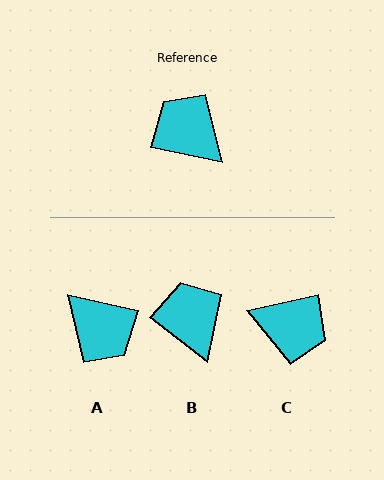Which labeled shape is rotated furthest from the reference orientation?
A, about 179 degrees away.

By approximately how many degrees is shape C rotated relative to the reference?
Approximately 155 degrees clockwise.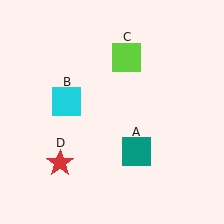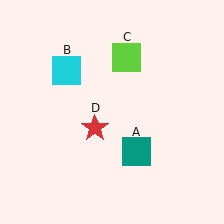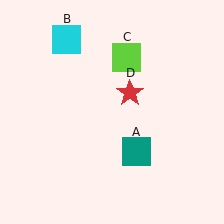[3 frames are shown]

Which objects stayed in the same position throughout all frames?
Teal square (object A) and lime square (object C) remained stationary.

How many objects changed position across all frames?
2 objects changed position: cyan square (object B), red star (object D).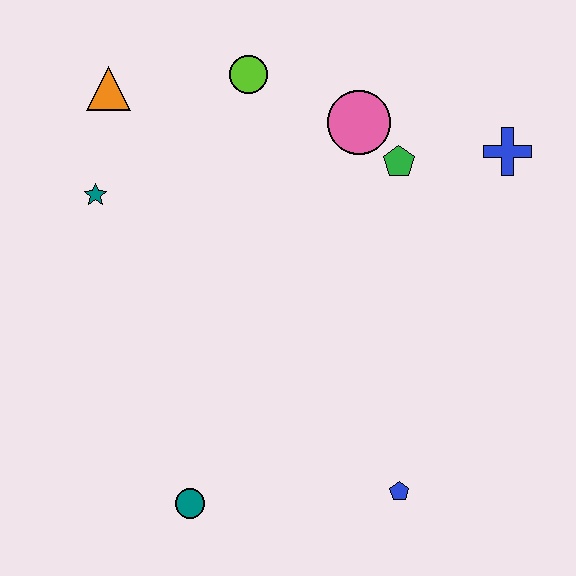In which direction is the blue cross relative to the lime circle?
The blue cross is to the right of the lime circle.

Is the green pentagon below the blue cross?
Yes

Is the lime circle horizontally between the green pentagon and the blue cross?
No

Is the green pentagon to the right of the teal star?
Yes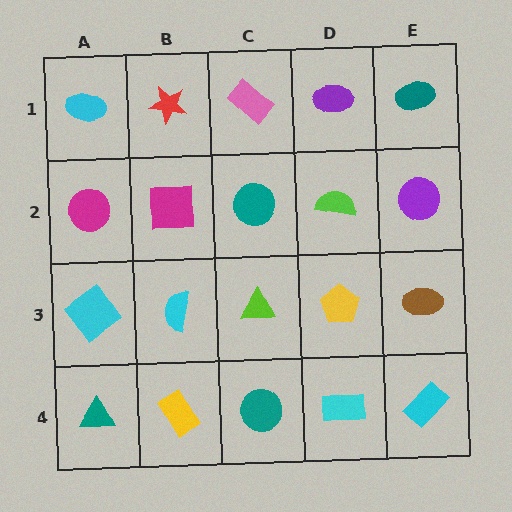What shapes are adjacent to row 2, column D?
A purple ellipse (row 1, column D), a yellow pentagon (row 3, column D), a teal circle (row 2, column C), a purple circle (row 2, column E).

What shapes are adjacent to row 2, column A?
A cyan ellipse (row 1, column A), a cyan diamond (row 3, column A), a magenta square (row 2, column B).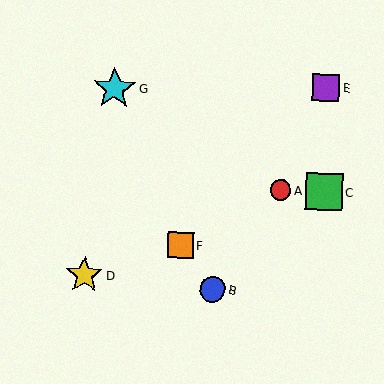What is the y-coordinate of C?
Object C is at y≈192.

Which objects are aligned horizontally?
Objects A, C are aligned horizontally.